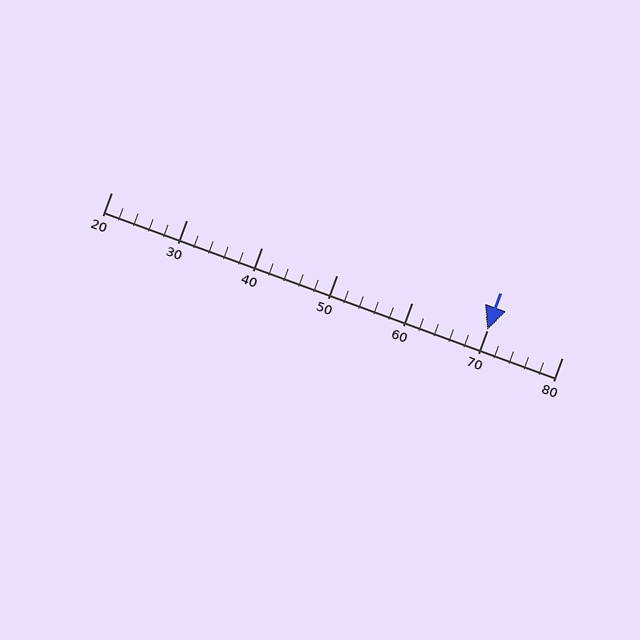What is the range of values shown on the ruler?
The ruler shows values from 20 to 80.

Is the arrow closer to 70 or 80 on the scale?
The arrow is closer to 70.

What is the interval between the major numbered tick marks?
The major tick marks are spaced 10 units apart.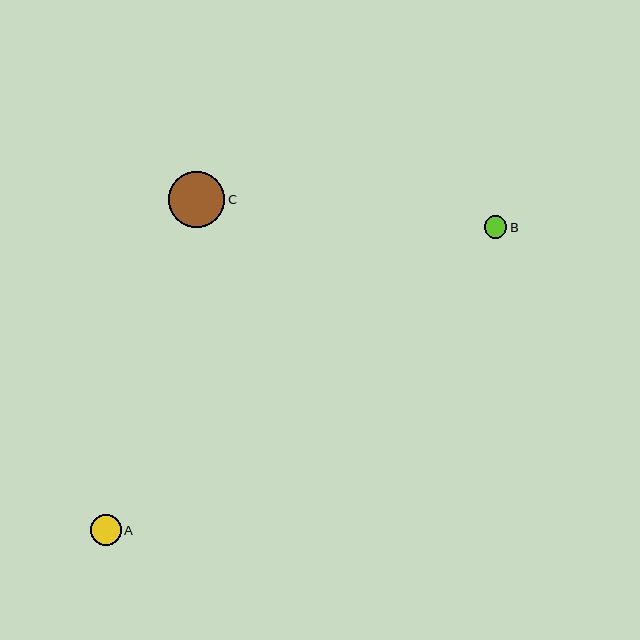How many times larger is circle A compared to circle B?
Circle A is approximately 1.3 times the size of circle B.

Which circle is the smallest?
Circle B is the smallest with a size of approximately 23 pixels.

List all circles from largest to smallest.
From largest to smallest: C, A, B.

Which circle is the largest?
Circle C is the largest with a size of approximately 56 pixels.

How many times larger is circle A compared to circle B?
Circle A is approximately 1.3 times the size of circle B.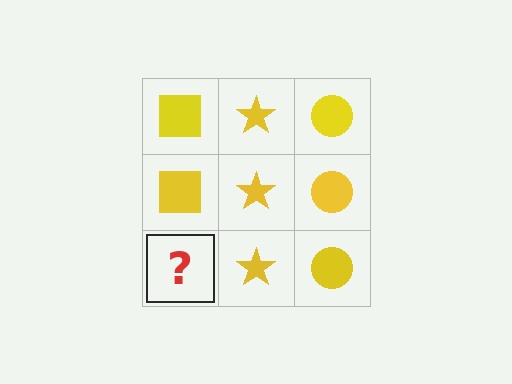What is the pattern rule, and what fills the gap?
The rule is that each column has a consistent shape. The gap should be filled with a yellow square.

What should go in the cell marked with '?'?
The missing cell should contain a yellow square.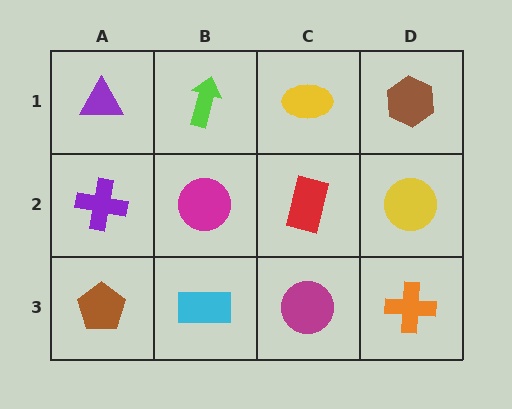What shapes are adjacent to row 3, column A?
A purple cross (row 2, column A), a cyan rectangle (row 3, column B).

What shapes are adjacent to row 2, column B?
A lime arrow (row 1, column B), a cyan rectangle (row 3, column B), a purple cross (row 2, column A), a red rectangle (row 2, column C).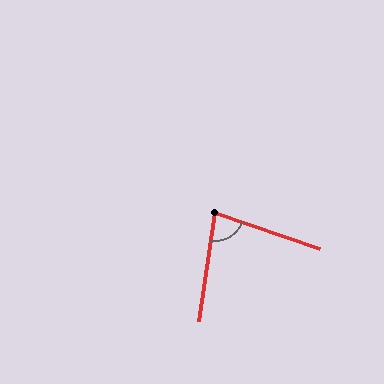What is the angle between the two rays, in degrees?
Approximately 79 degrees.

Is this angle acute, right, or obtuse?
It is acute.